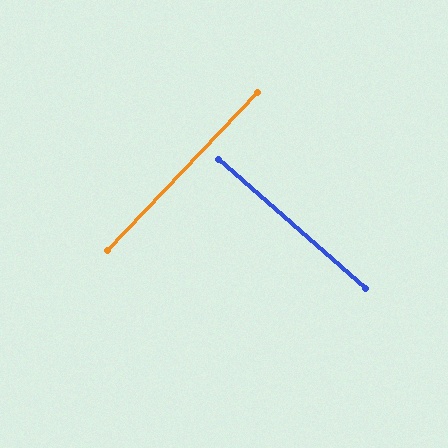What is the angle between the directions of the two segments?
Approximately 88 degrees.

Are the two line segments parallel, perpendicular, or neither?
Perpendicular — they meet at approximately 88°.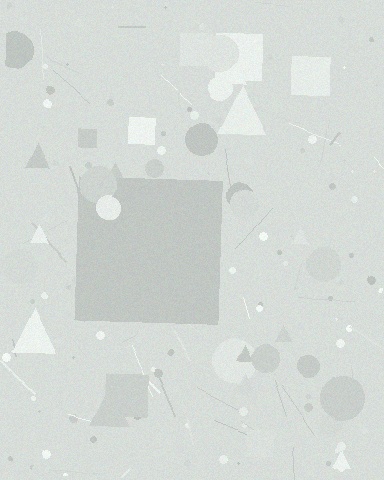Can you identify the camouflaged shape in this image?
The camouflaged shape is a square.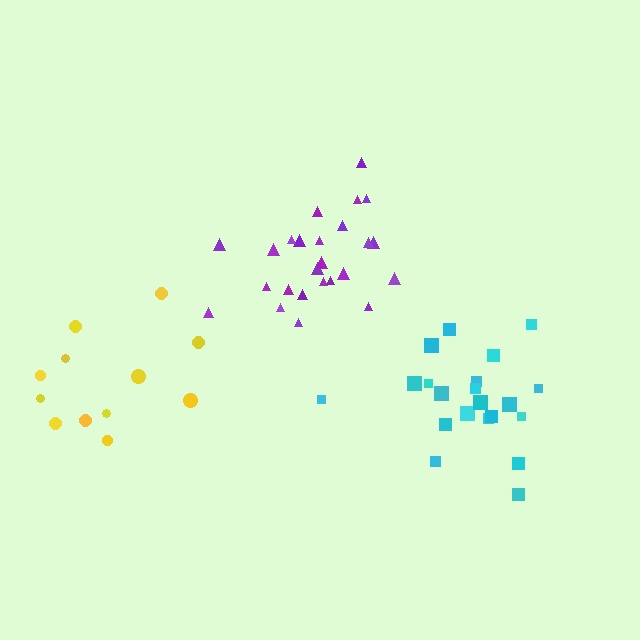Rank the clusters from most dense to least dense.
purple, cyan, yellow.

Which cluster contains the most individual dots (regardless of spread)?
Purple (25).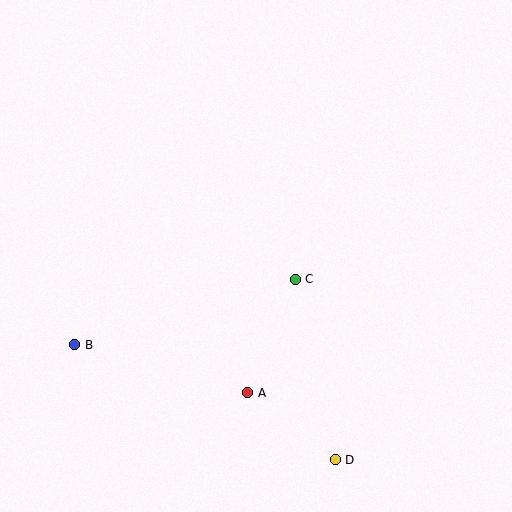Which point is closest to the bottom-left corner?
Point B is closest to the bottom-left corner.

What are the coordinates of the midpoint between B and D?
The midpoint between B and D is at (205, 402).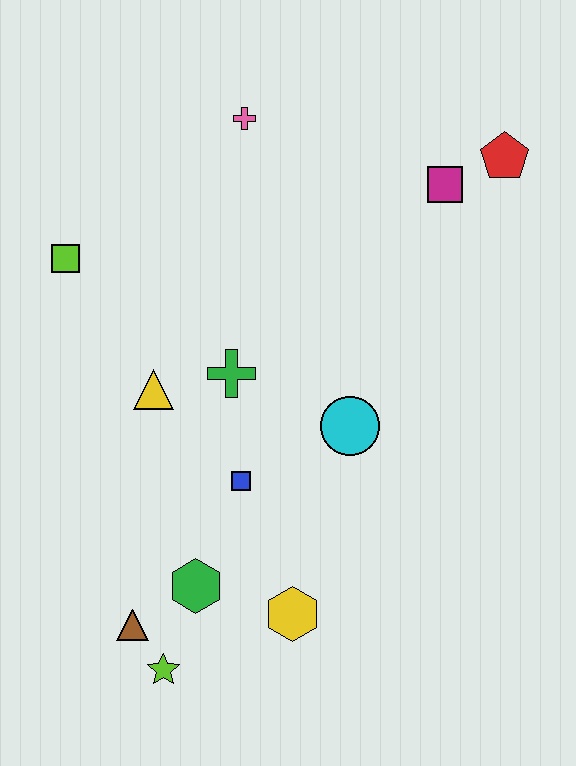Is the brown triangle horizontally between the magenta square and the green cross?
No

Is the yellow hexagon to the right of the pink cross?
Yes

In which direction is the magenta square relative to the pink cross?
The magenta square is to the right of the pink cross.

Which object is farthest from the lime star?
The red pentagon is farthest from the lime star.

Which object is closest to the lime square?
The yellow triangle is closest to the lime square.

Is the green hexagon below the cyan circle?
Yes